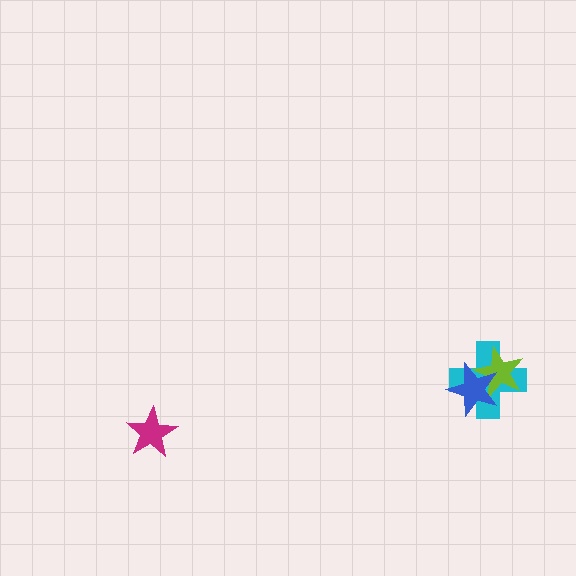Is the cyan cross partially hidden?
Yes, it is partially covered by another shape.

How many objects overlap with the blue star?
2 objects overlap with the blue star.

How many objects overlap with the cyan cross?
2 objects overlap with the cyan cross.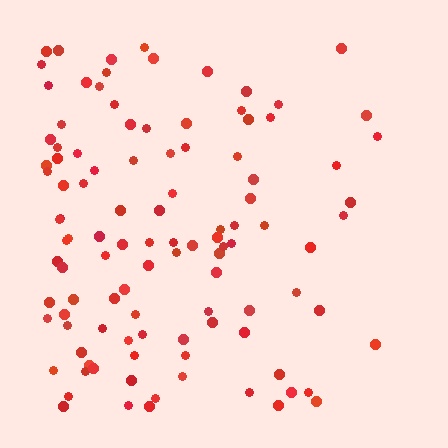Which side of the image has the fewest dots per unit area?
The right.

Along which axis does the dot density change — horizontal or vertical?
Horizontal.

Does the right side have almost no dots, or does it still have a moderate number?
Still a moderate number, just noticeably fewer than the left.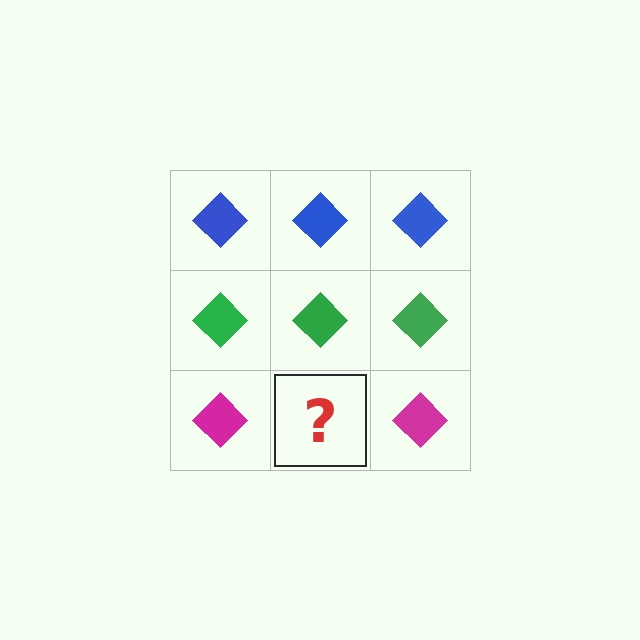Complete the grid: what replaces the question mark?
The question mark should be replaced with a magenta diamond.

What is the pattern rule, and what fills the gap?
The rule is that each row has a consistent color. The gap should be filled with a magenta diamond.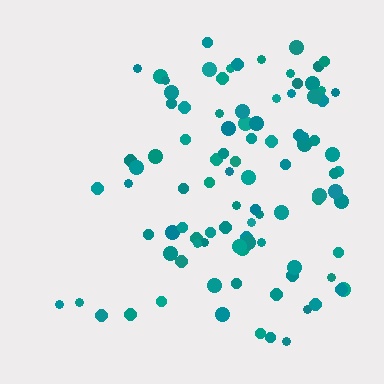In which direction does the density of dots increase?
From left to right, with the right side densest.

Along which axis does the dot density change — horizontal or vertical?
Horizontal.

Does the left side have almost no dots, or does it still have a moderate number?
Still a moderate number, just noticeably fewer than the right.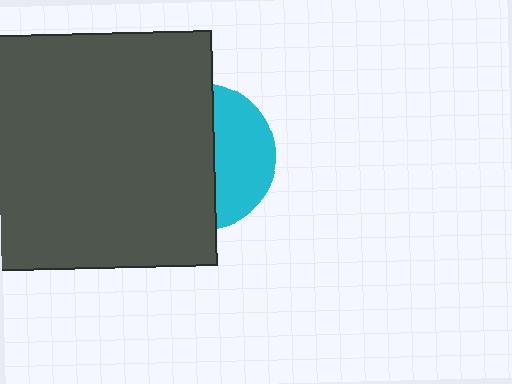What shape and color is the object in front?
The object in front is a dark gray square.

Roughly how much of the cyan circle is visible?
A small part of it is visible (roughly 40%).